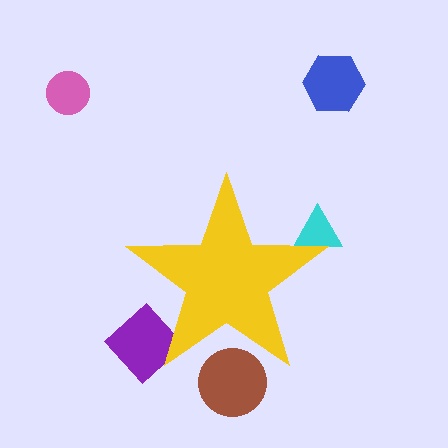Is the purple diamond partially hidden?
Yes, the purple diamond is partially hidden behind the yellow star.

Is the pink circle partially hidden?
No, the pink circle is fully visible.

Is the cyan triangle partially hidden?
Yes, the cyan triangle is partially hidden behind the yellow star.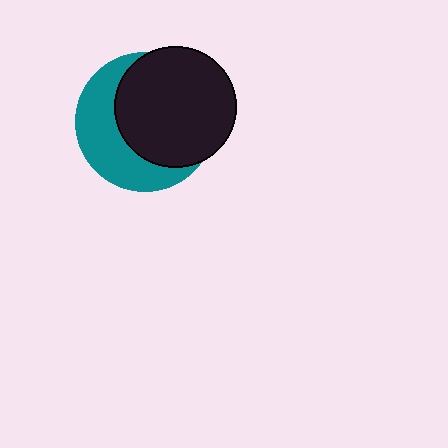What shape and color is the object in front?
The object in front is a black circle.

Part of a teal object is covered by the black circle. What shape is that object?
It is a circle.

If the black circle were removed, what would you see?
You would see the complete teal circle.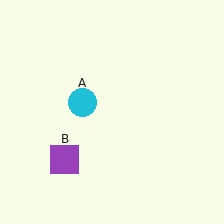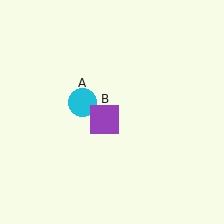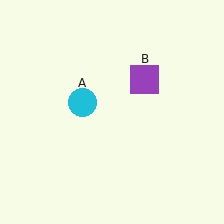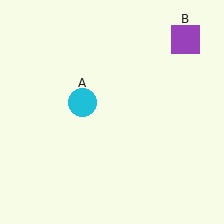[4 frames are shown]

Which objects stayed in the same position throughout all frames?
Cyan circle (object A) remained stationary.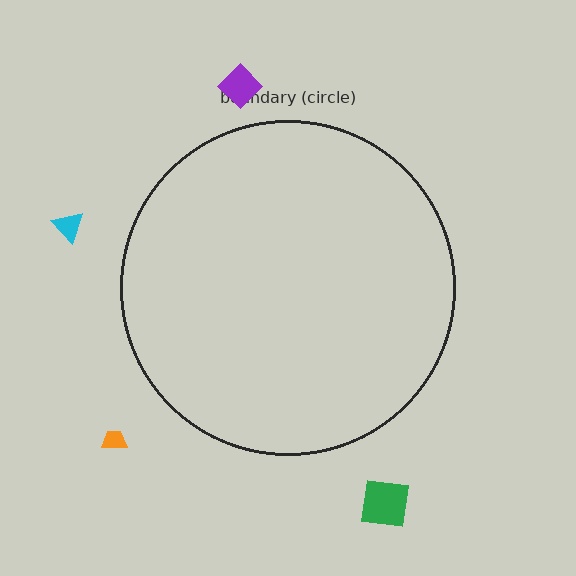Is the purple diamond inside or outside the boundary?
Outside.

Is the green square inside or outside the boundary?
Outside.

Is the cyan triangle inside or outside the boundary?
Outside.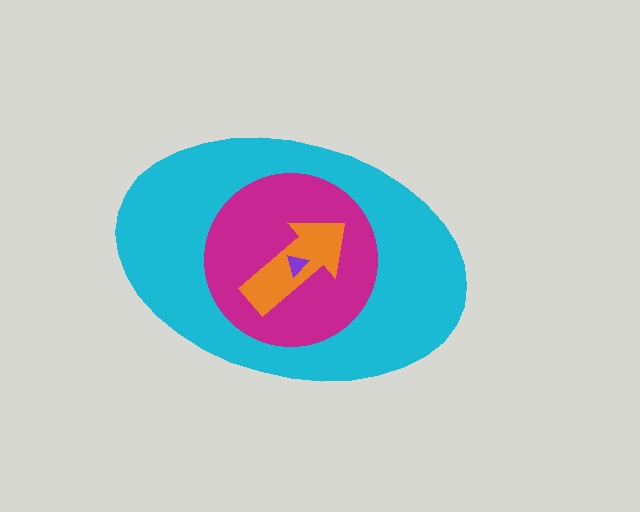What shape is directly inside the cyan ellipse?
The magenta circle.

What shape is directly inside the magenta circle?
The orange arrow.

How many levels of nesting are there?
4.